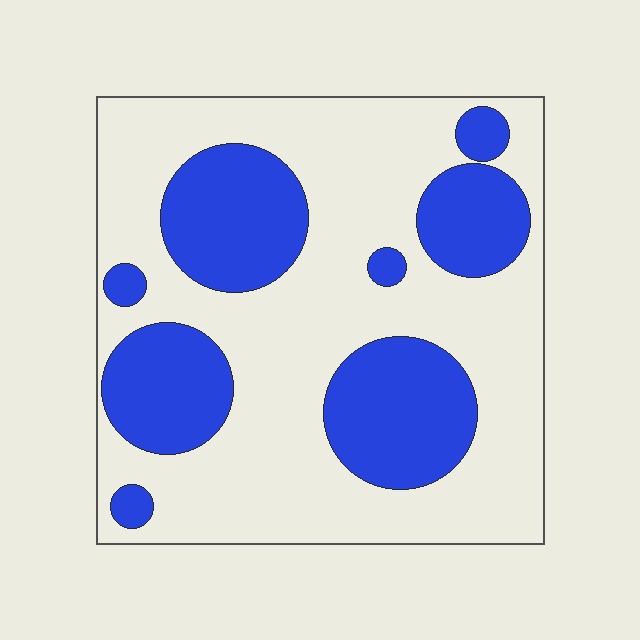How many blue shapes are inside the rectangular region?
8.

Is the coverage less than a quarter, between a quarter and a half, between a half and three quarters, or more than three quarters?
Between a quarter and a half.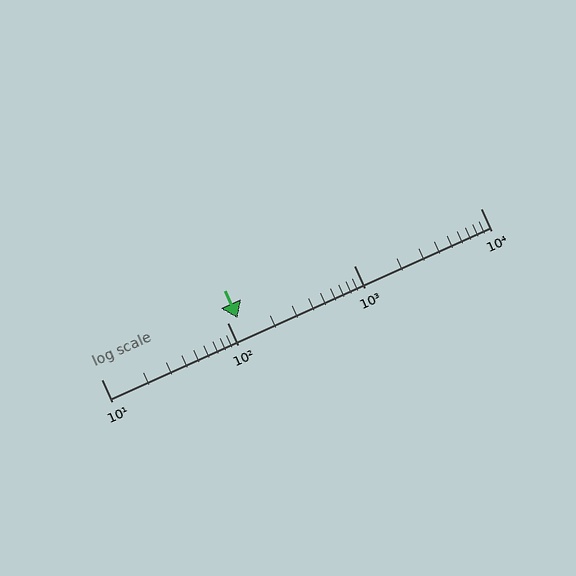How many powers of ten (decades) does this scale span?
The scale spans 3 decades, from 10 to 10000.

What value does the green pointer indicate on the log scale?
The pointer indicates approximately 120.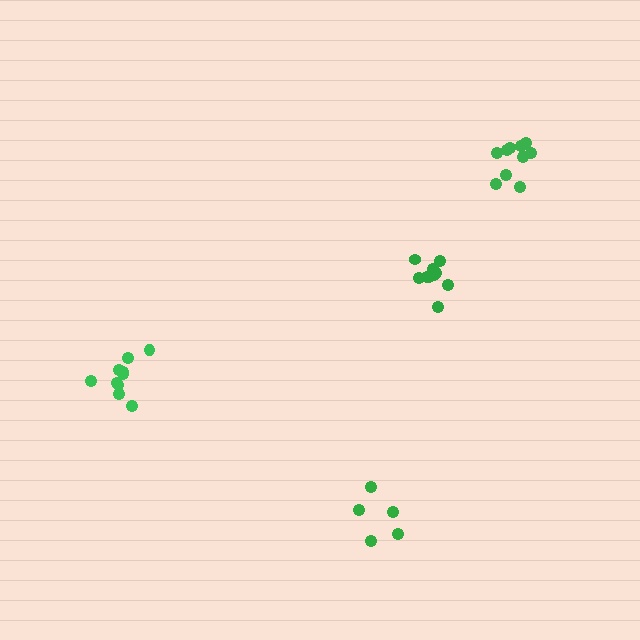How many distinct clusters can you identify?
There are 4 distinct clusters.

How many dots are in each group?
Group 1: 10 dots, Group 2: 5 dots, Group 3: 10 dots, Group 4: 10 dots (35 total).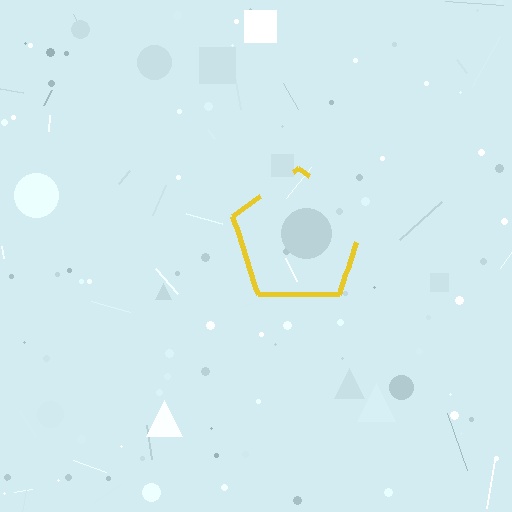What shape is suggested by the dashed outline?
The dashed outline suggests a pentagon.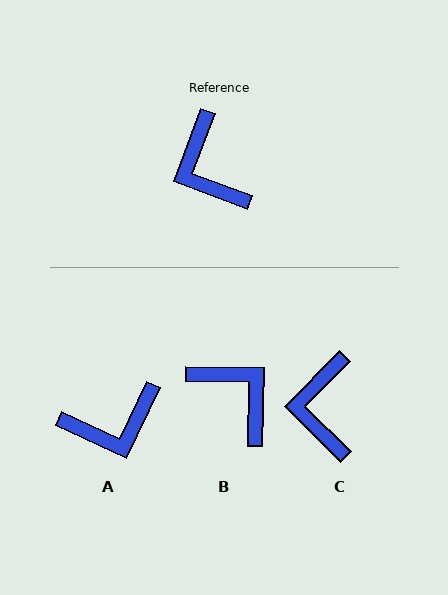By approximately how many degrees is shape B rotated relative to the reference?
Approximately 161 degrees clockwise.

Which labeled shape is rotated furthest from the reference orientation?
B, about 161 degrees away.